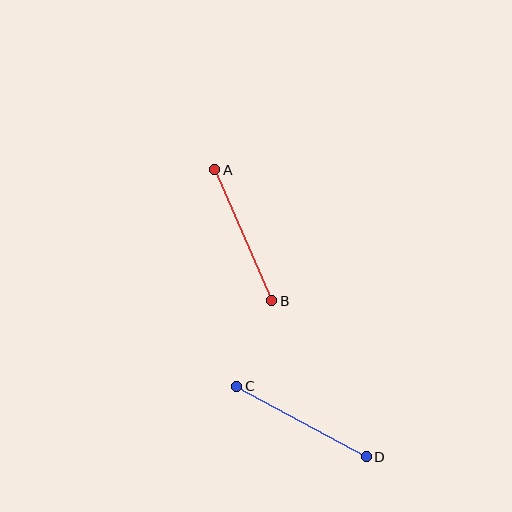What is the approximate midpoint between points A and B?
The midpoint is at approximately (243, 235) pixels.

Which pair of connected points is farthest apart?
Points C and D are farthest apart.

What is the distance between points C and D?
The distance is approximately 147 pixels.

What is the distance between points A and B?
The distance is approximately 143 pixels.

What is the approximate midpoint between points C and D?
The midpoint is at approximately (301, 421) pixels.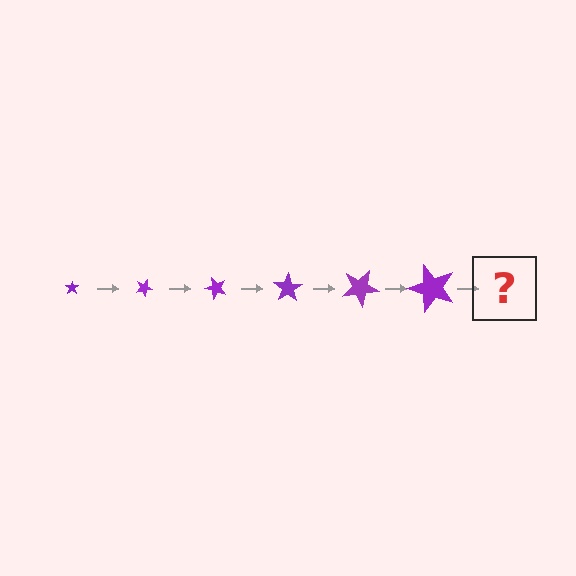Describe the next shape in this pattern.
It should be a star, larger than the previous one and rotated 150 degrees from the start.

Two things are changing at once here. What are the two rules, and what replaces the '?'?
The two rules are that the star grows larger each step and it rotates 25 degrees each step. The '?' should be a star, larger than the previous one and rotated 150 degrees from the start.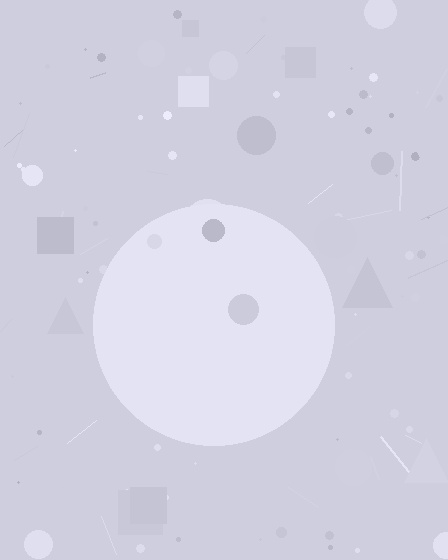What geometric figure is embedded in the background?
A circle is embedded in the background.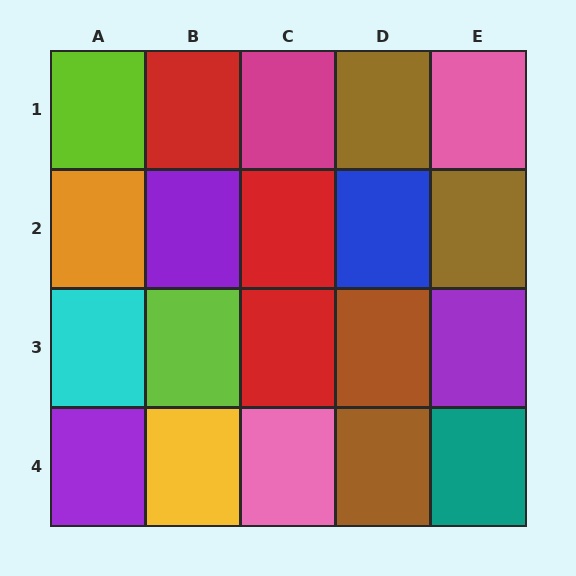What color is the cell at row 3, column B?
Lime.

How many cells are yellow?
1 cell is yellow.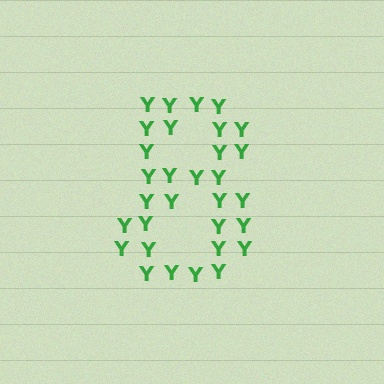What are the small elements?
The small elements are letter Y's.